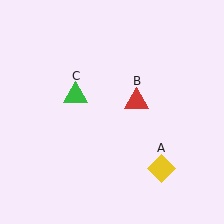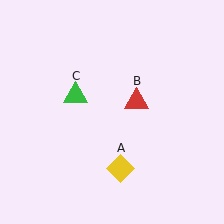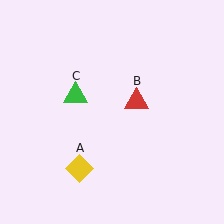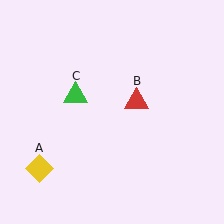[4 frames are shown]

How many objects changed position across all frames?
1 object changed position: yellow diamond (object A).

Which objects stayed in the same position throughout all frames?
Red triangle (object B) and green triangle (object C) remained stationary.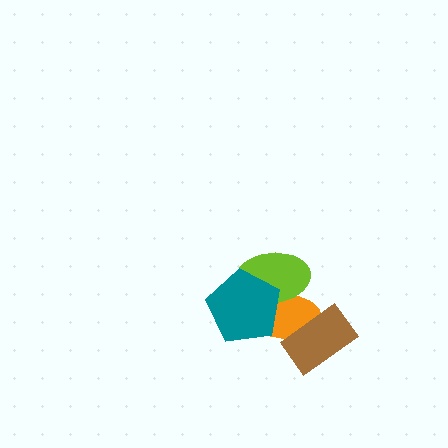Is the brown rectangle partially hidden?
No, no other shape covers it.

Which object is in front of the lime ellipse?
The teal pentagon is in front of the lime ellipse.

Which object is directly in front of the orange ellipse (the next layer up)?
The lime ellipse is directly in front of the orange ellipse.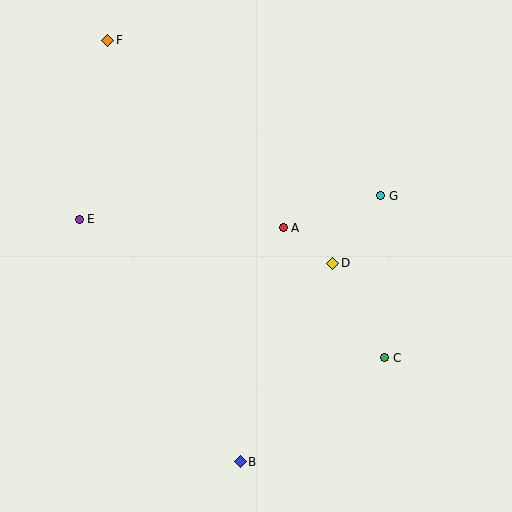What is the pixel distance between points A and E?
The distance between A and E is 204 pixels.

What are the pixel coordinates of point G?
Point G is at (381, 196).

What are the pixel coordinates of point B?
Point B is at (240, 462).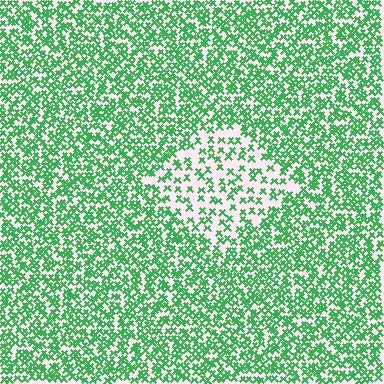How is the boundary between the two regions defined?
The boundary is defined by a change in element density (approximately 2.3x ratio). All elements are the same color, size, and shape.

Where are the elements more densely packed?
The elements are more densely packed outside the diamond boundary.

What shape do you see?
I see a diamond.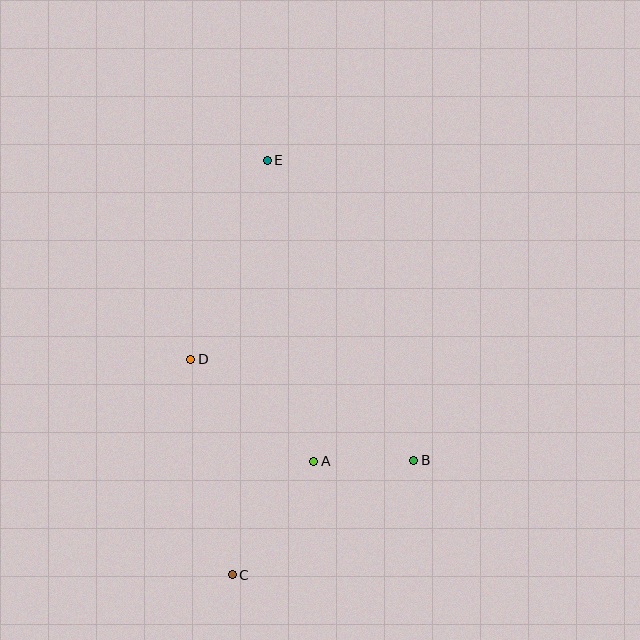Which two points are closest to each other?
Points A and B are closest to each other.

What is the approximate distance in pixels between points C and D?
The distance between C and D is approximately 219 pixels.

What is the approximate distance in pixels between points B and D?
The distance between B and D is approximately 245 pixels.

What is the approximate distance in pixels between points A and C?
The distance between A and C is approximately 140 pixels.